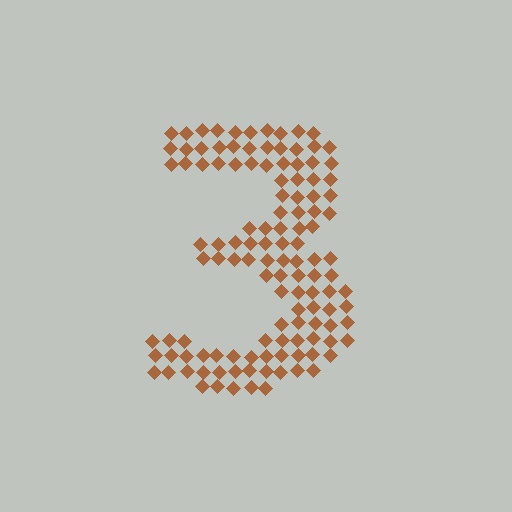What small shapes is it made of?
It is made of small diamonds.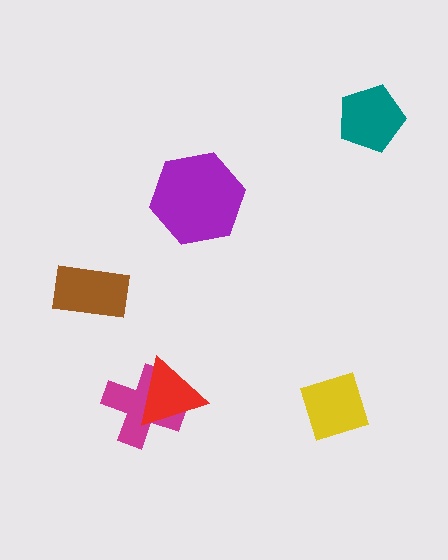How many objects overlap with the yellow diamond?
0 objects overlap with the yellow diamond.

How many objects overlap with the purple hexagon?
0 objects overlap with the purple hexagon.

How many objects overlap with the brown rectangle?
0 objects overlap with the brown rectangle.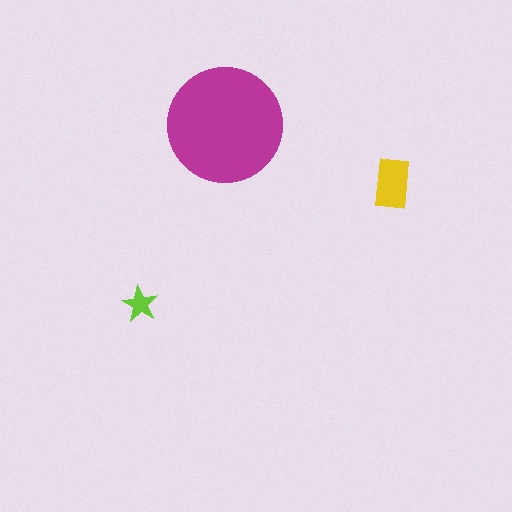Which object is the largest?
The magenta circle.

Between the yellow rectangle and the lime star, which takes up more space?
The yellow rectangle.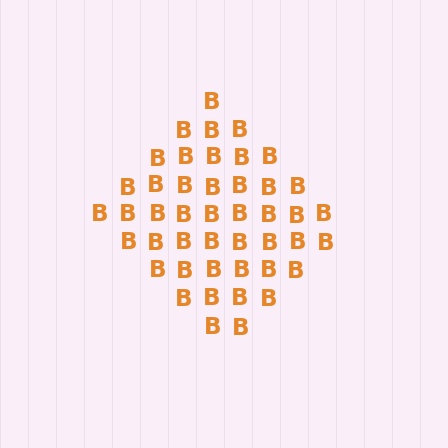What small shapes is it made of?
It is made of small letter B's.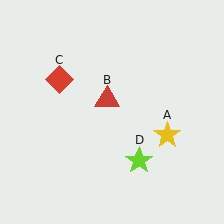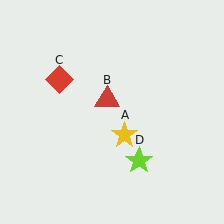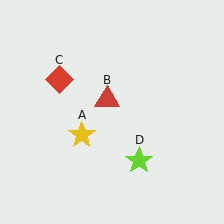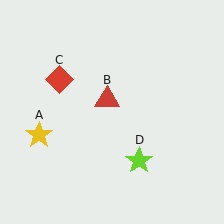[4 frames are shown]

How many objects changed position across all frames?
1 object changed position: yellow star (object A).